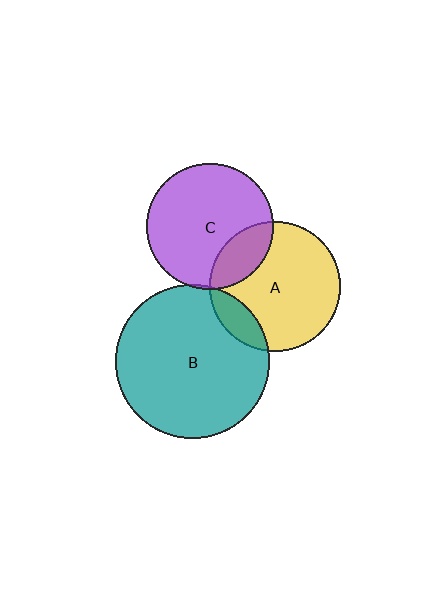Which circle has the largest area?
Circle B (teal).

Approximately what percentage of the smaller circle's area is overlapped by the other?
Approximately 20%.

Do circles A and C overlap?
Yes.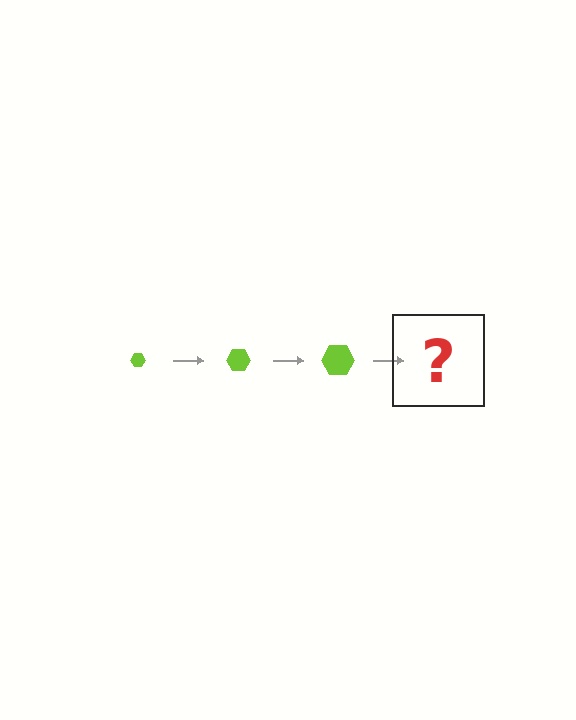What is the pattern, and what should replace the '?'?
The pattern is that the hexagon gets progressively larger each step. The '?' should be a lime hexagon, larger than the previous one.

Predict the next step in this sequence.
The next step is a lime hexagon, larger than the previous one.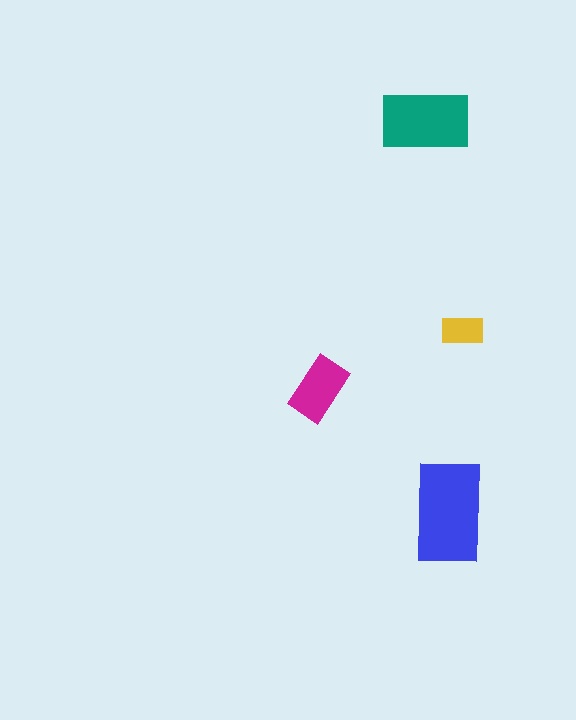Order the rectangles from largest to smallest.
the blue one, the teal one, the magenta one, the yellow one.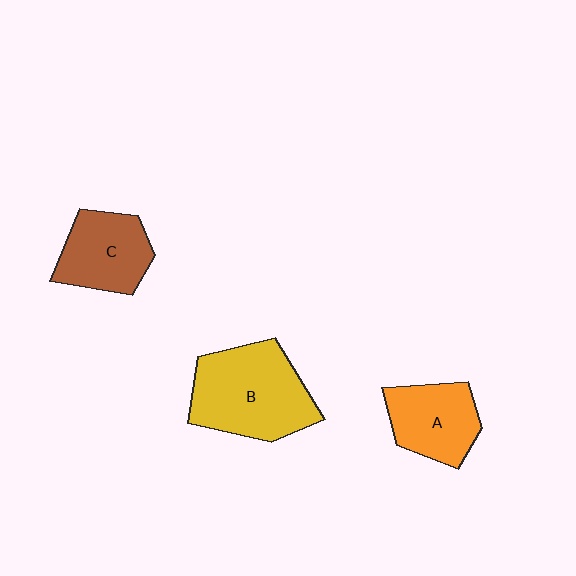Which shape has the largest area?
Shape B (yellow).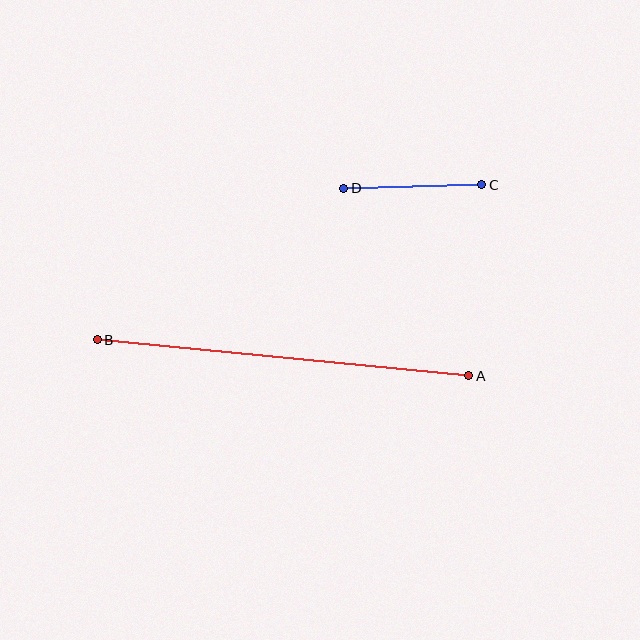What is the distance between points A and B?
The distance is approximately 373 pixels.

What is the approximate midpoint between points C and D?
The midpoint is at approximately (413, 186) pixels.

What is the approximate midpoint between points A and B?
The midpoint is at approximately (283, 358) pixels.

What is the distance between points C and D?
The distance is approximately 138 pixels.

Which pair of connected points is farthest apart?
Points A and B are farthest apart.